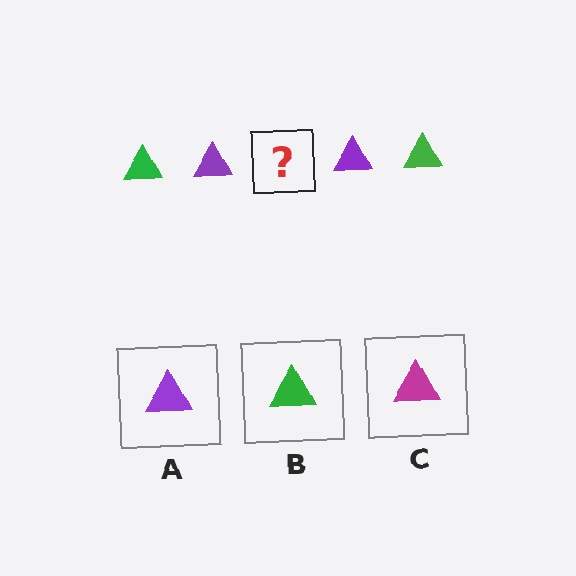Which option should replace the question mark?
Option B.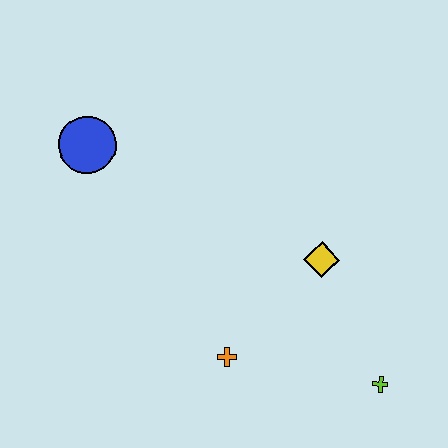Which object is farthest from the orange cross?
The blue circle is farthest from the orange cross.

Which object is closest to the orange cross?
The yellow diamond is closest to the orange cross.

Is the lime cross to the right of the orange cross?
Yes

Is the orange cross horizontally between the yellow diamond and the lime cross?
No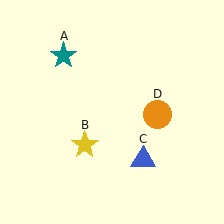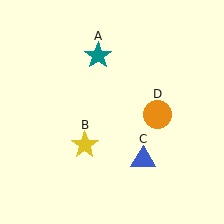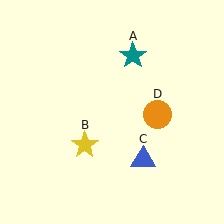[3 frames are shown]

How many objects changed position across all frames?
1 object changed position: teal star (object A).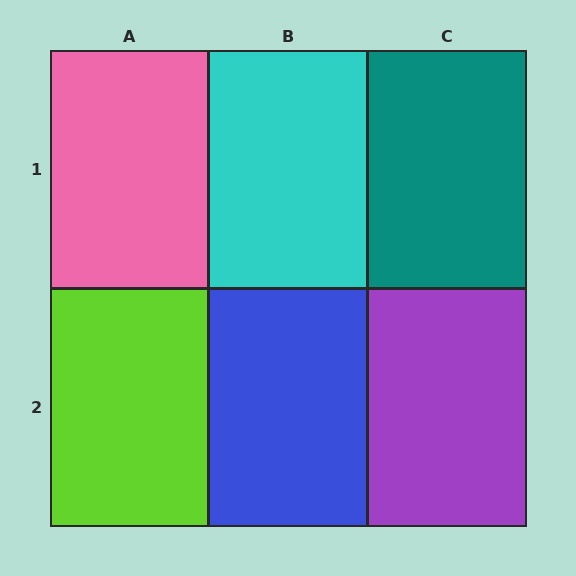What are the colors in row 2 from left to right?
Lime, blue, purple.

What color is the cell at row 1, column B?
Cyan.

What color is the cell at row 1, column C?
Teal.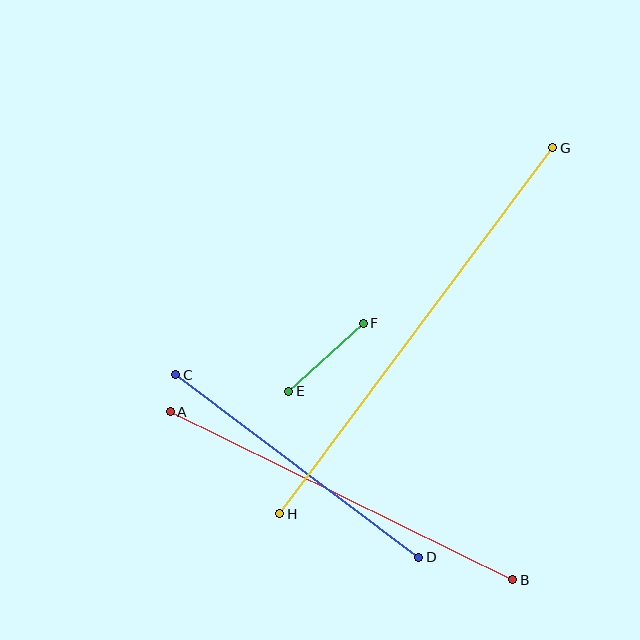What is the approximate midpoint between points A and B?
The midpoint is at approximately (341, 496) pixels.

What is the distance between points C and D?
The distance is approximately 304 pixels.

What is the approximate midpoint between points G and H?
The midpoint is at approximately (416, 331) pixels.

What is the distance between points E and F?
The distance is approximately 101 pixels.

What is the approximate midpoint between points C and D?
The midpoint is at approximately (297, 466) pixels.